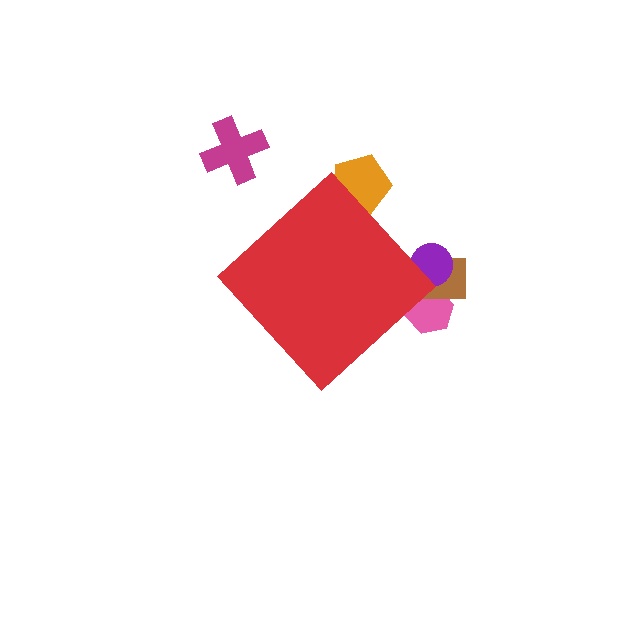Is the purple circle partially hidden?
Yes, the purple circle is partially hidden behind the red diamond.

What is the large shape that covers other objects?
A red diamond.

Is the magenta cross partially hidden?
No, the magenta cross is fully visible.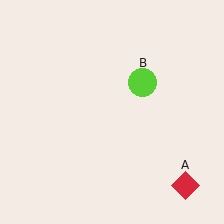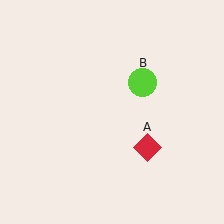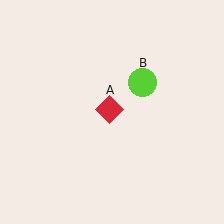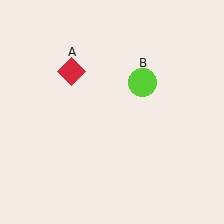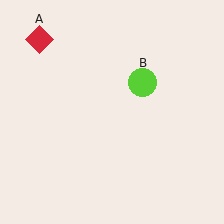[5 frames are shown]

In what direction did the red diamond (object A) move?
The red diamond (object A) moved up and to the left.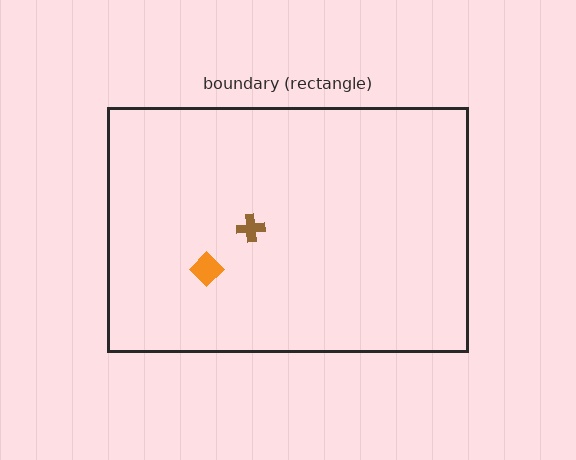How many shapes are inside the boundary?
2 inside, 0 outside.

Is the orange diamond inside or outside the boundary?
Inside.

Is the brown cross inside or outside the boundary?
Inside.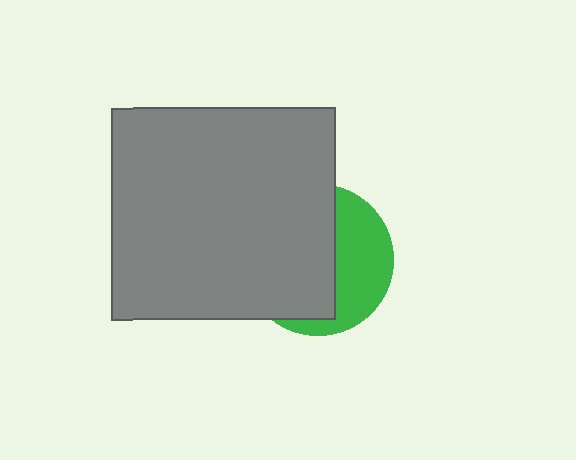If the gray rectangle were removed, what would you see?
You would see the complete green circle.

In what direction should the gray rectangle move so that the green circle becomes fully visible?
The gray rectangle should move left. That is the shortest direction to clear the overlap and leave the green circle fully visible.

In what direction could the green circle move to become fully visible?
The green circle could move right. That would shift it out from behind the gray rectangle entirely.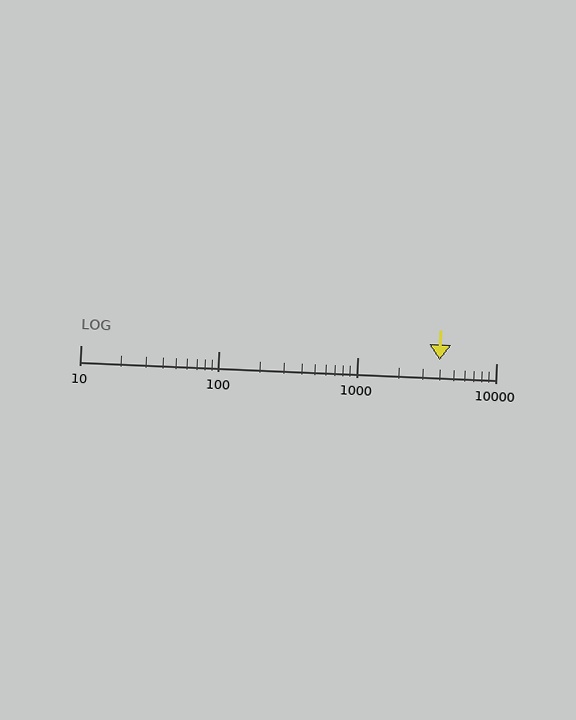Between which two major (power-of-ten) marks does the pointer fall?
The pointer is between 1000 and 10000.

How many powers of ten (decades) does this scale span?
The scale spans 3 decades, from 10 to 10000.